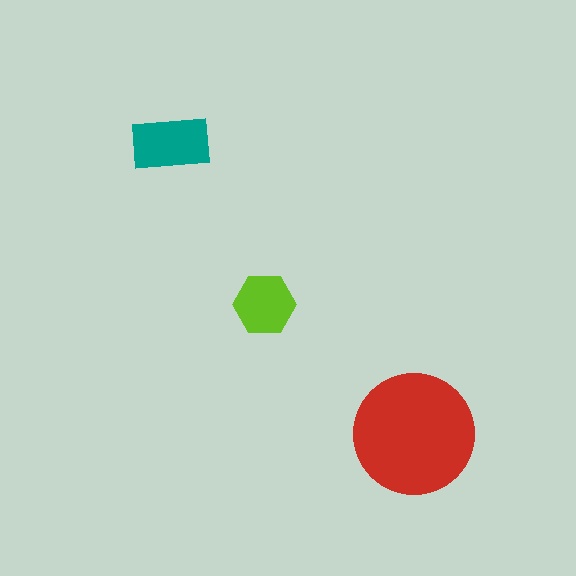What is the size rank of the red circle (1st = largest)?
1st.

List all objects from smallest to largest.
The lime hexagon, the teal rectangle, the red circle.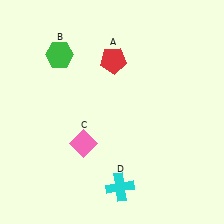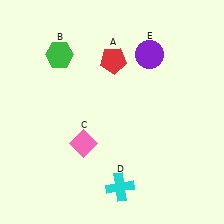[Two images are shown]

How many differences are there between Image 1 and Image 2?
There is 1 difference between the two images.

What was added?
A purple circle (E) was added in Image 2.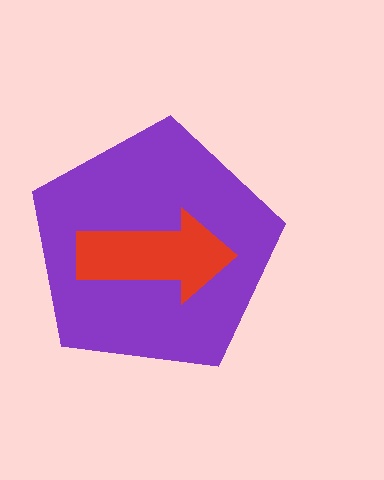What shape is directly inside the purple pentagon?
The red arrow.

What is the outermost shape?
The purple pentagon.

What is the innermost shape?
The red arrow.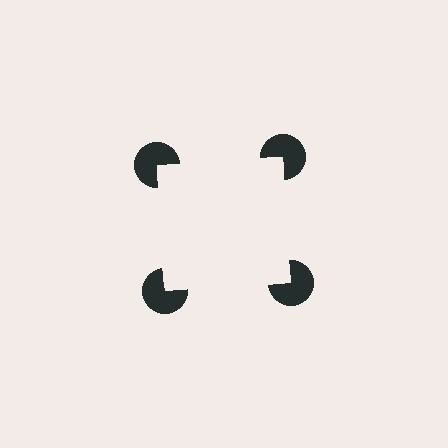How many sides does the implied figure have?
4 sides.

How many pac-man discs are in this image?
There are 4 — one at each vertex of the illusory square.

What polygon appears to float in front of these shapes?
An illusory square — its edges are inferred from the aligned wedge cuts in the pac-man discs, not physically drawn.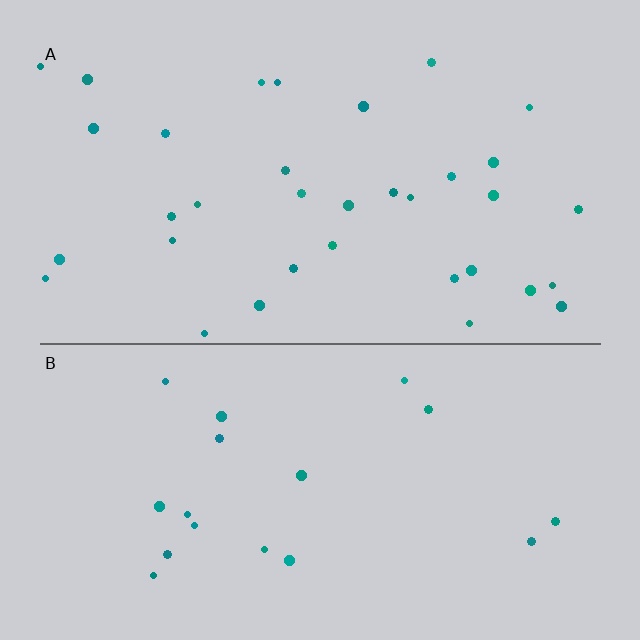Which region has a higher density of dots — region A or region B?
A (the top).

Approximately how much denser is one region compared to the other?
Approximately 1.9× — region A over region B.